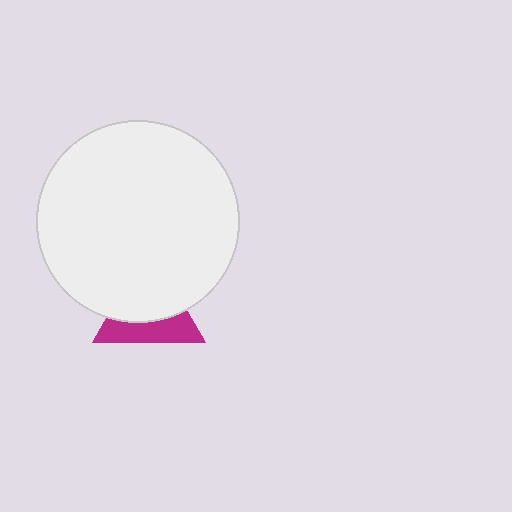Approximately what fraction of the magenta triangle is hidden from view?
Roughly 58% of the magenta triangle is hidden behind the white circle.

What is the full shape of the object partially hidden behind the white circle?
The partially hidden object is a magenta triangle.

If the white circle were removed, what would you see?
You would see the complete magenta triangle.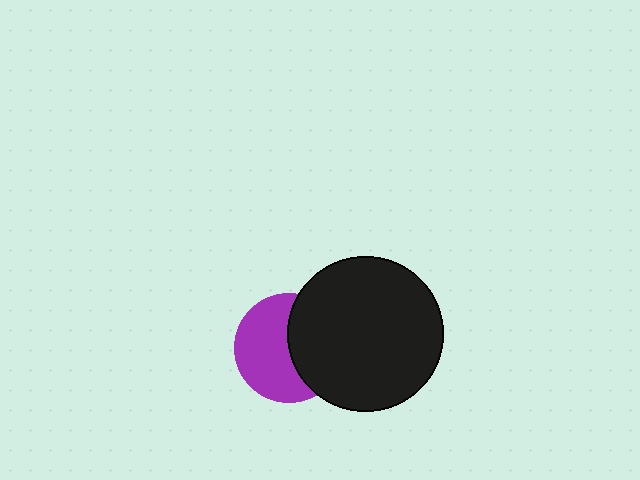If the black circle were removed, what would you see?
You would see the complete purple circle.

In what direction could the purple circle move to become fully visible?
The purple circle could move left. That would shift it out from behind the black circle entirely.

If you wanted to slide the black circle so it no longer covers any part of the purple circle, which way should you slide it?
Slide it right — that is the most direct way to separate the two shapes.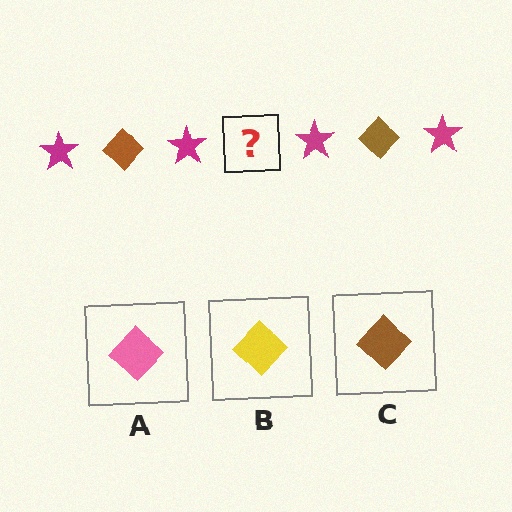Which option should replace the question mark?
Option C.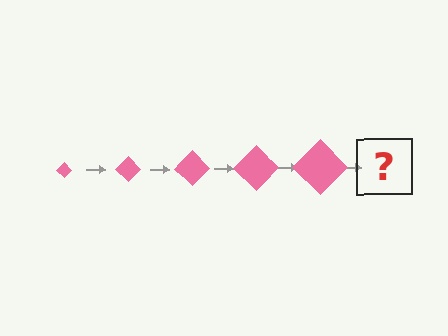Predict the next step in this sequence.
The next step is a pink diamond, larger than the previous one.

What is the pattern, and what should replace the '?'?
The pattern is that the diamond gets progressively larger each step. The '?' should be a pink diamond, larger than the previous one.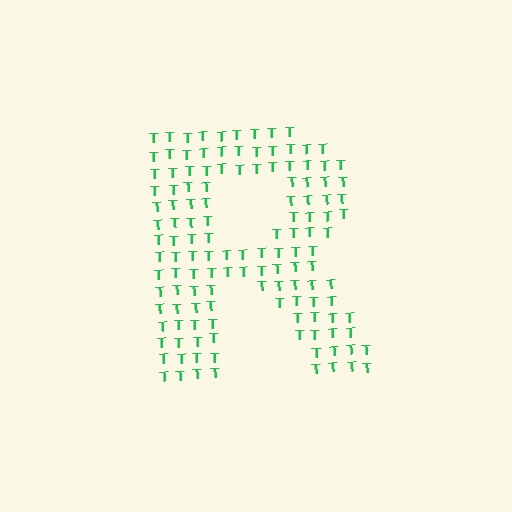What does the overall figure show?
The overall figure shows the letter R.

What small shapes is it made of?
It is made of small letter T's.